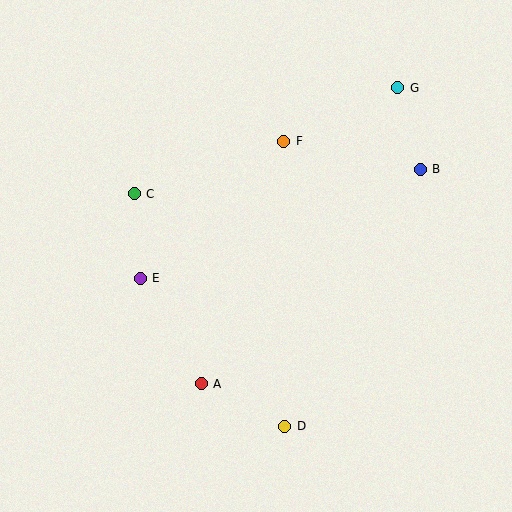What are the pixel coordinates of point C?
Point C is at (134, 194).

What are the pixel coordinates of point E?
Point E is at (140, 278).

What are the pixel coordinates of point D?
Point D is at (285, 426).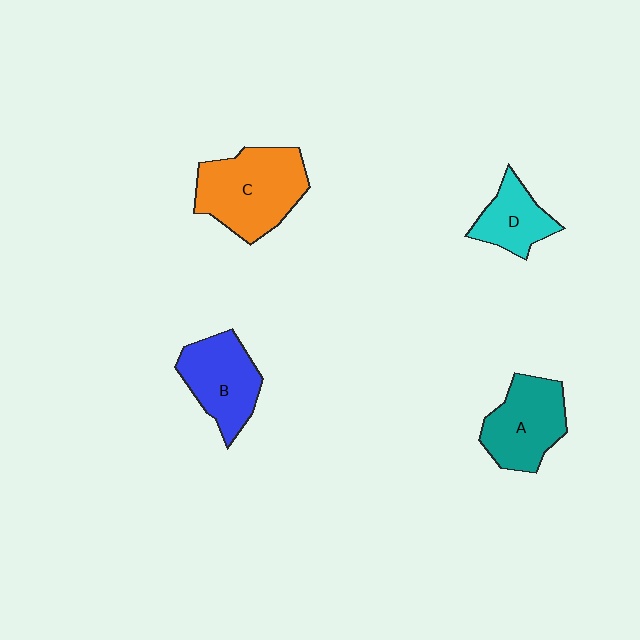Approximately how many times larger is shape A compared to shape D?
Approximately 1.5 times.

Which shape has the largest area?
Shape C (orange).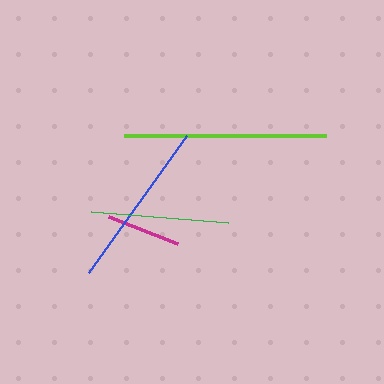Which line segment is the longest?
The lime line is the longest at approximately 202 pixels.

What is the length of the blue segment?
The blue segment is approximately 168 pixels long.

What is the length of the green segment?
The green segment is approximately 138 pixels long.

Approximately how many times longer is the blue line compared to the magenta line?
The blue line is approximately 2.3 times the length of the magenta line.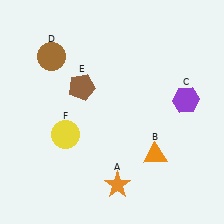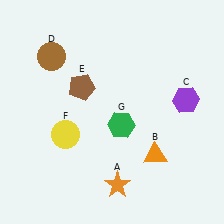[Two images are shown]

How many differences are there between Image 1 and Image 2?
There is 1 difference between the two images.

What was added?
A green hexagon (G) was added in Image 2.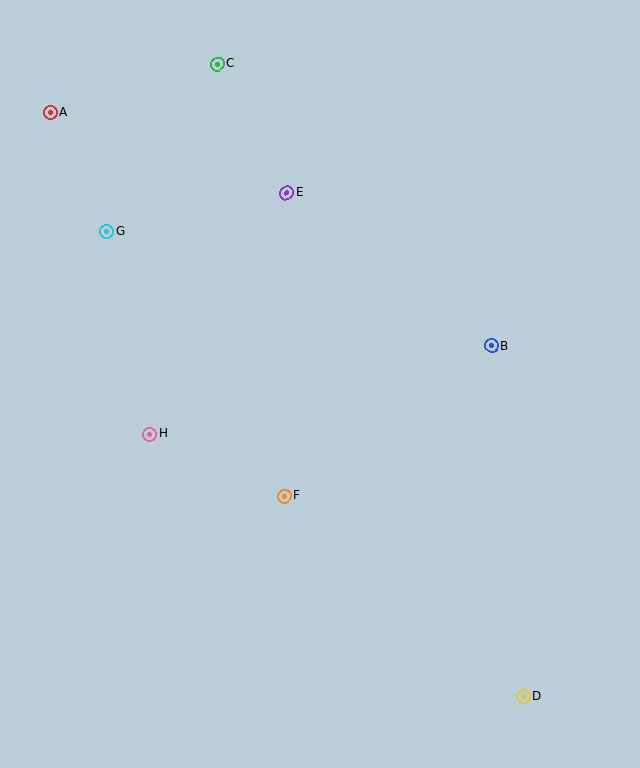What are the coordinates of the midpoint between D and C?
The midpoint between D and C is at (370, 380).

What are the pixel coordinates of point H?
Point H is at (150, 434).